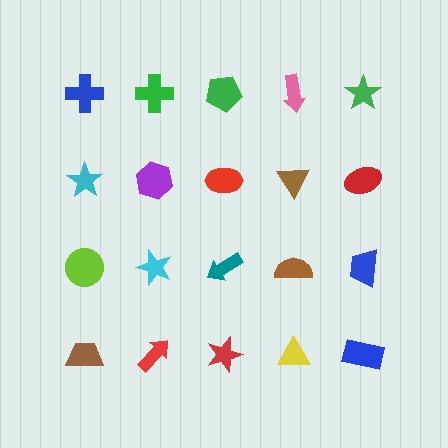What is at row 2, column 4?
A brown triangle.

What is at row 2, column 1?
A cyan star.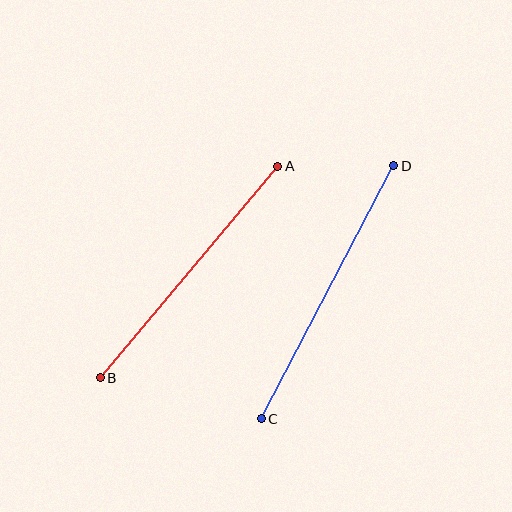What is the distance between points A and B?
The distance is approximately 276 pixels.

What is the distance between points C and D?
The distance is approximately 286 pixels.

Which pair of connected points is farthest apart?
Points C and D are farthest apart.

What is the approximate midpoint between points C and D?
The midpoint is at approximately (327, 292) pixels.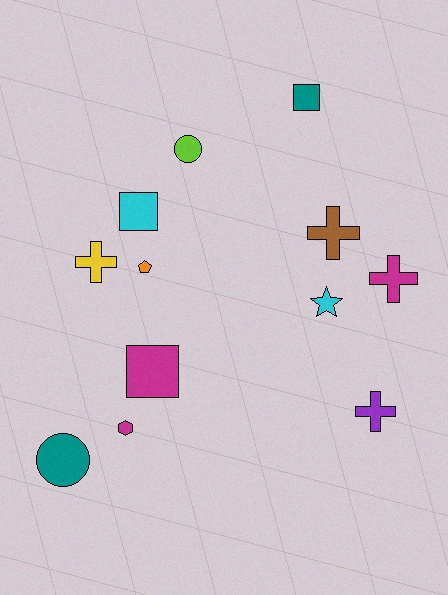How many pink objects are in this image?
There are no pink objects.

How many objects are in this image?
There are 12 objects.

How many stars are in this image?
There is 1 star.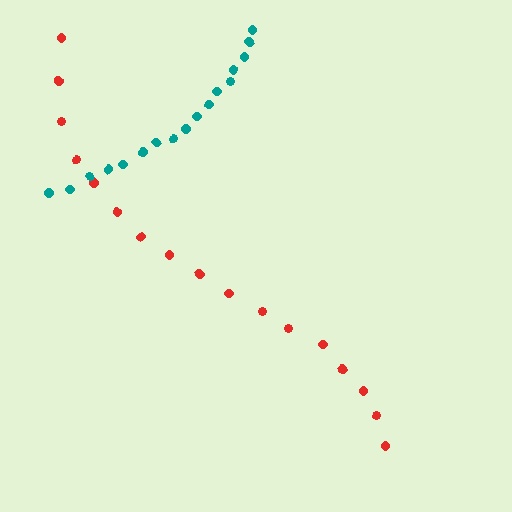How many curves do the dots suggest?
There are 2 distinct paths.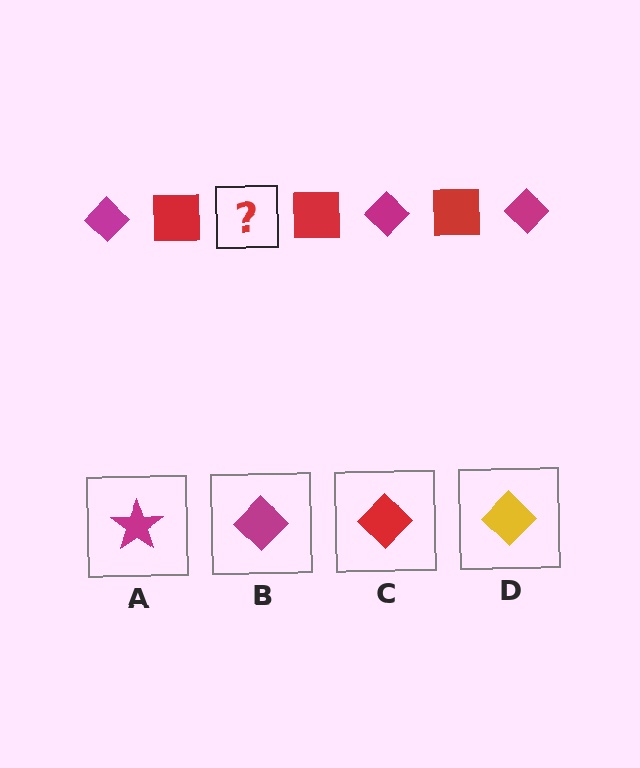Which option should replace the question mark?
Option B.